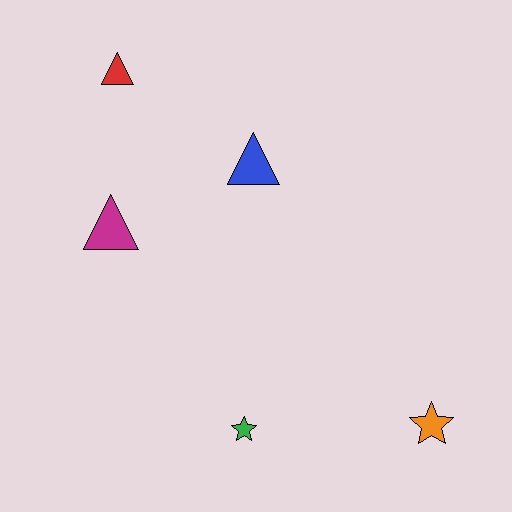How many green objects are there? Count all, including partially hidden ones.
There is 1 green object.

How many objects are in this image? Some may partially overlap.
There are 5 objects.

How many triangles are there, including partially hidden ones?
There are 3 triangles.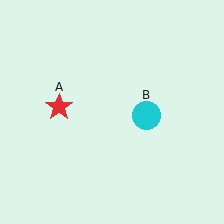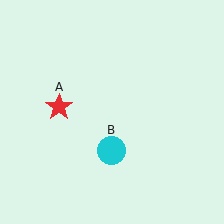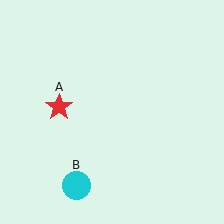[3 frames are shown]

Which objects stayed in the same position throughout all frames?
Red star (object A) remained stationary.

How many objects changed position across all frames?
1 object changed position: cyan circle (object B).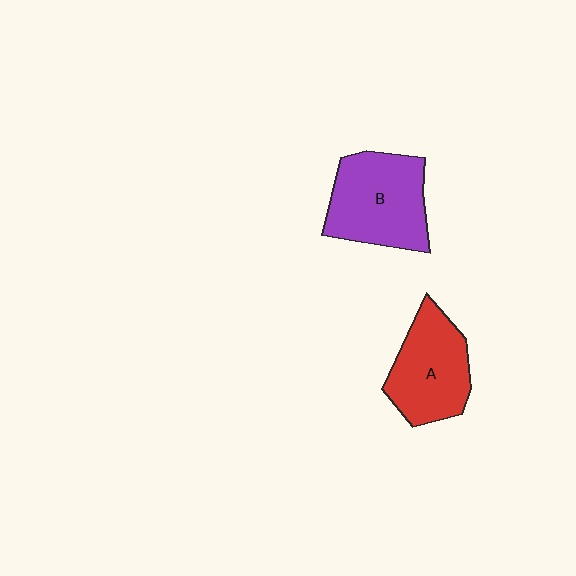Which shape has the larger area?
Shape B (purple).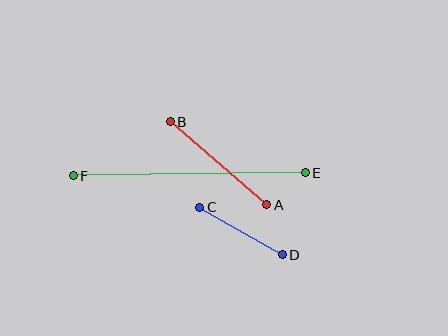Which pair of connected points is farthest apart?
Points E and F are farthest apart.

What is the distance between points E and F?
The distance is approximately 232 pixels.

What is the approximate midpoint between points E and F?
The midpoint is at approximately (189, 174) pixels.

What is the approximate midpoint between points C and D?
The midpoint is at approximately (241, 231) pixels.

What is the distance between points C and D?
The distance is approximately 95 pixels.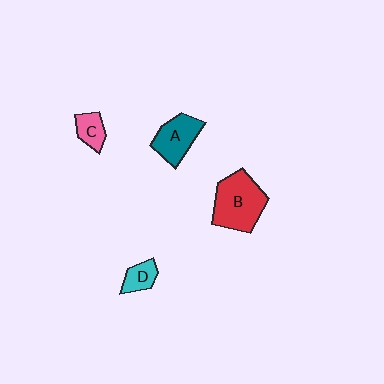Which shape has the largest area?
Shape B (red).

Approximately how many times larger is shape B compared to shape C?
Approximately 2.8 times.